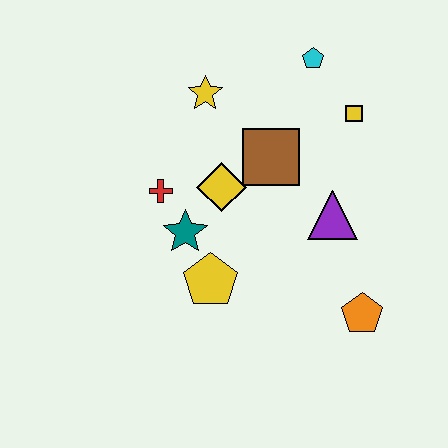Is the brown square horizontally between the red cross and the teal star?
No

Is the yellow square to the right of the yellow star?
Yes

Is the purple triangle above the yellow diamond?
No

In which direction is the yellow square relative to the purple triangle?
The yellow square is above the purple triangle.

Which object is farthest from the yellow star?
The orange pentagon is farthest from the yellow star.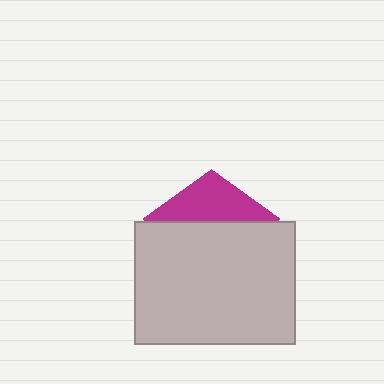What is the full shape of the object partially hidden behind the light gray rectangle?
The partially hidden object is a magenta pentagon.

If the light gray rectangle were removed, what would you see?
You would see the complete magenta pentagon.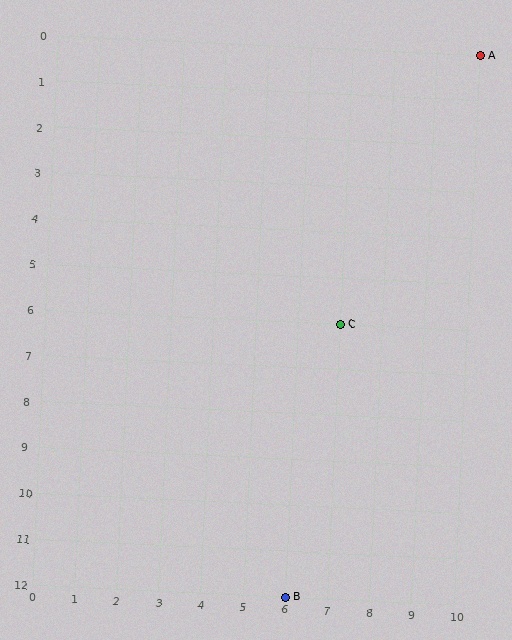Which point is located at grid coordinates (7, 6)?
Point C is at (7, 6).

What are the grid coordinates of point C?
Point C is at grid coordinates (7, 6).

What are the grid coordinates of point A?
Point A is at grid coordinates (10, 0).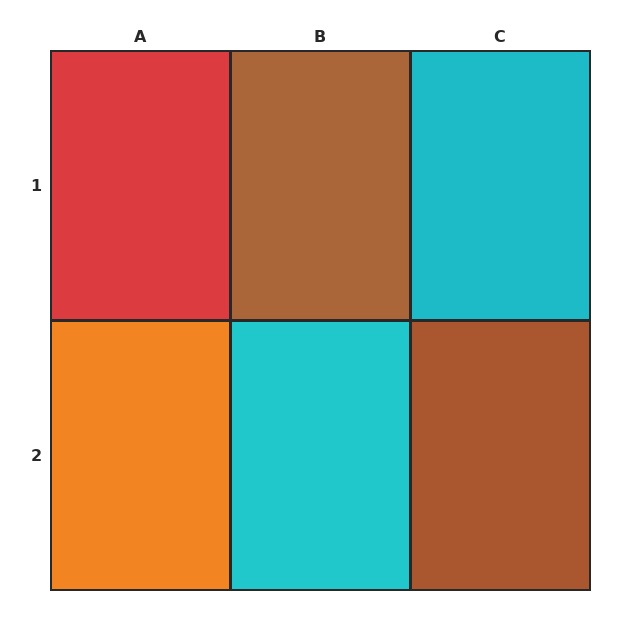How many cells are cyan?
2 cells are cyan.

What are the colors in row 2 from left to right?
Orange, cyan, brown.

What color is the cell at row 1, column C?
Cyan.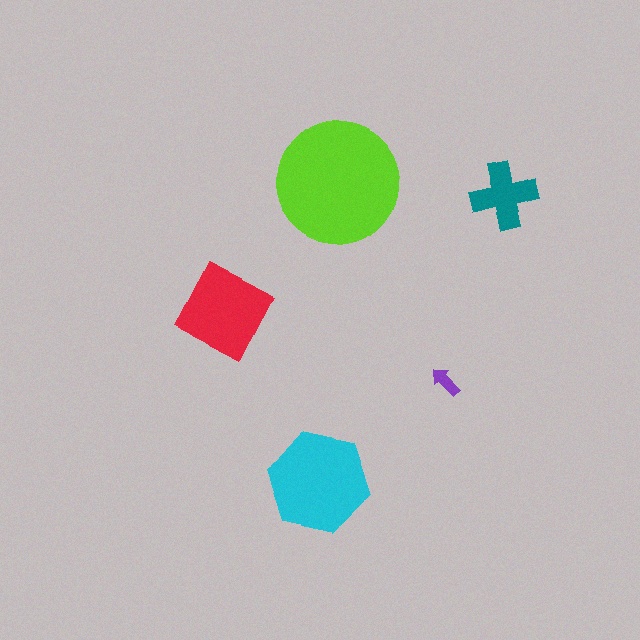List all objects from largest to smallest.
The lime circle, the cyan hexagon, the red diamond, the teal cross, the purple arrow.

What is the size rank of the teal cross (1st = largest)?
4th.